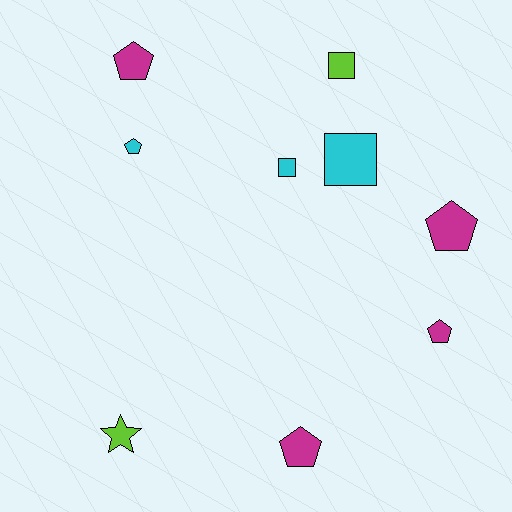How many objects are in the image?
There are 9 objects.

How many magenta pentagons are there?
There are 4 magenta pentagons.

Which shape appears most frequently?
Pentagon, with 5 objects.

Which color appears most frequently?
Magenta, with 4 objects.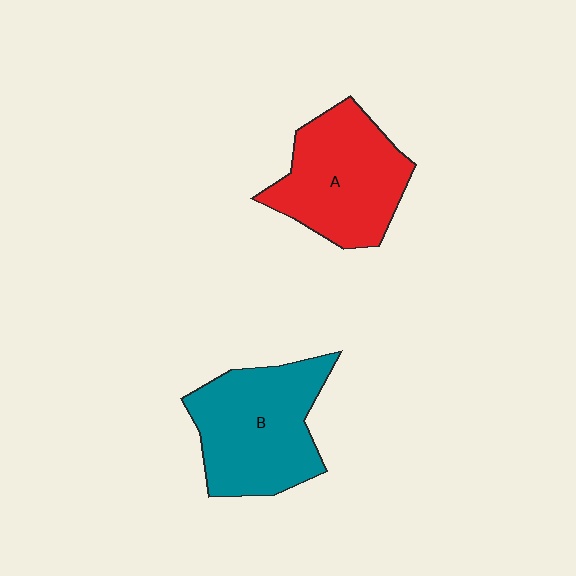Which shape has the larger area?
Shape B (teal).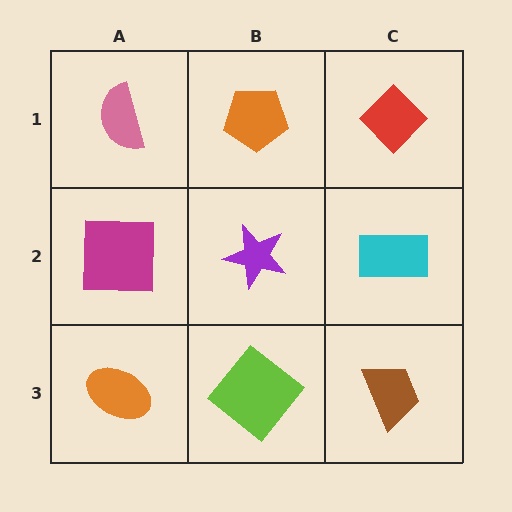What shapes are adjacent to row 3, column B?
A purple star (row 2, column B), an orange ellipse (row 3, column A), a brown trapezoid (row 3, column C).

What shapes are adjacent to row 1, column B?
A purple star (row 2, column B), a pink semicircle (row 1, column A), a red diamond (row 1, column C).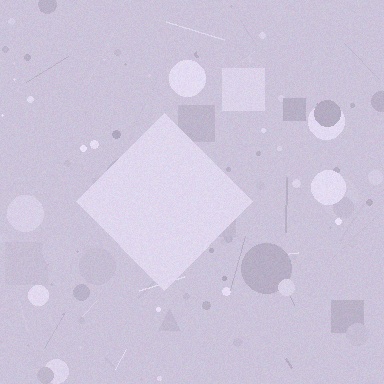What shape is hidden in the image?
A diamond is hidden in the image.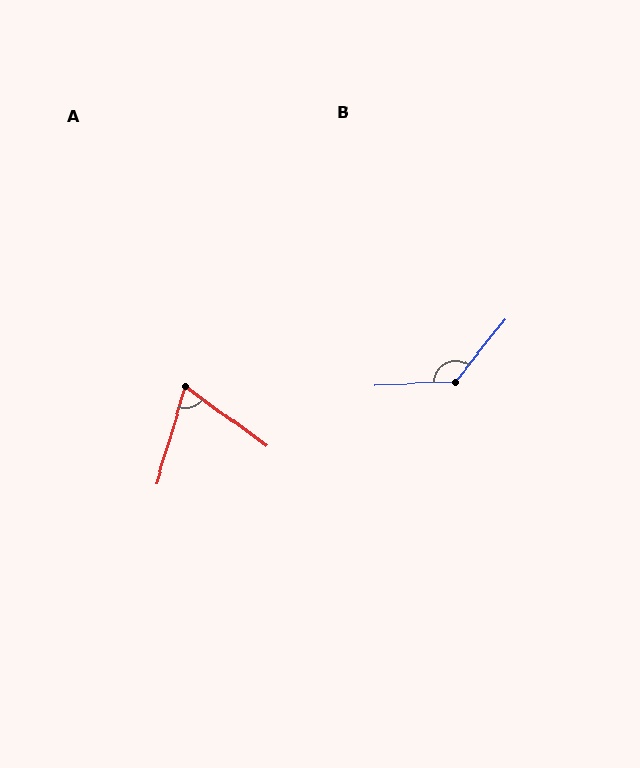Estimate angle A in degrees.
Approximately 70 degrees.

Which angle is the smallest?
A, at approximately 70 degrees.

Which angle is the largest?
B, at approximately 132 degrees.